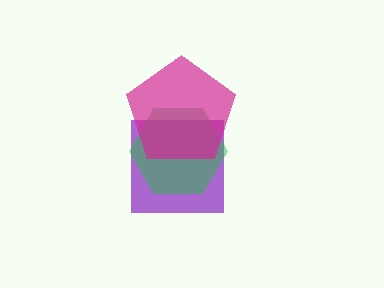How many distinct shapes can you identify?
There are 3 distinct shapes: a purple square, a green hexagon, a magenta pentagon.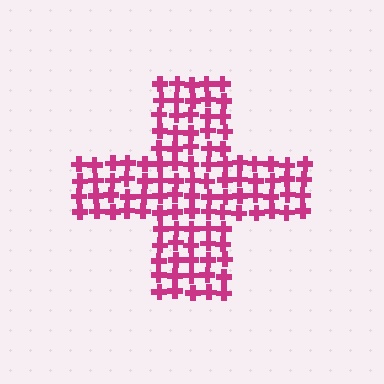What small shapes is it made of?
It is made of small crosses.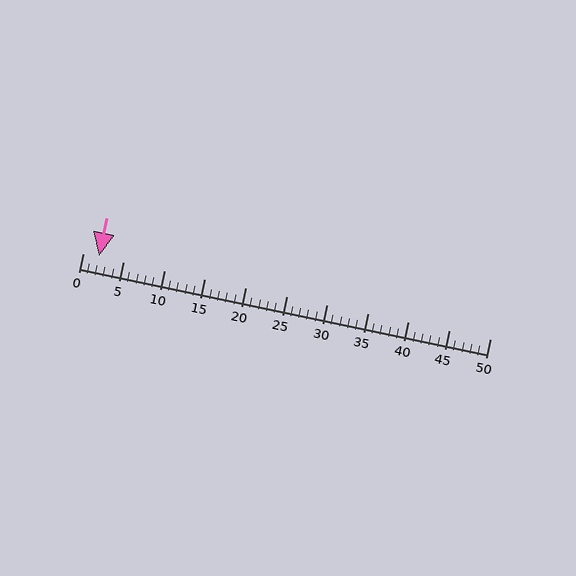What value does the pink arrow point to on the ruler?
The pink arrow points to approximately 2.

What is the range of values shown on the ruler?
The ruler shows values from 0 to 50.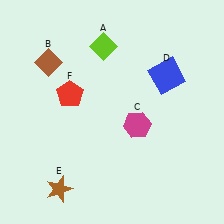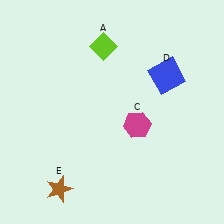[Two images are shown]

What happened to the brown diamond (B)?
The brown diamond (B) was removed in Image 2. It was in the top-left area of Image 1.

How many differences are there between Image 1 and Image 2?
There are 2 differences between the two images.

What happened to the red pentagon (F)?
The red pentagon (F) was removed in Image 2. It was in the top-left area of Image 1.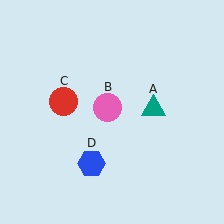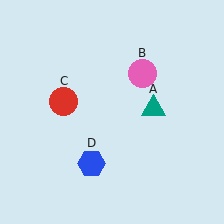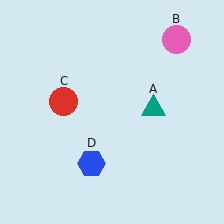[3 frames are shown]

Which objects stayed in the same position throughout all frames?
Teal triangle (object A) and red circle (object C) and blue hexagon (object D) remained stationary.